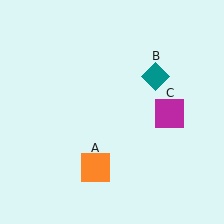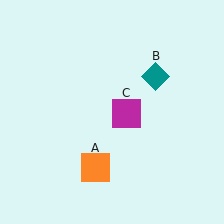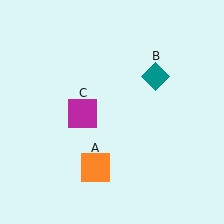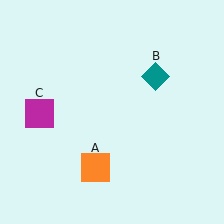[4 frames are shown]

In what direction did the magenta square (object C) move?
The magenta square (object C) moved left.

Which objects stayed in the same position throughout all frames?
Orange square (object A) and teal diamond (object B) remained stationary.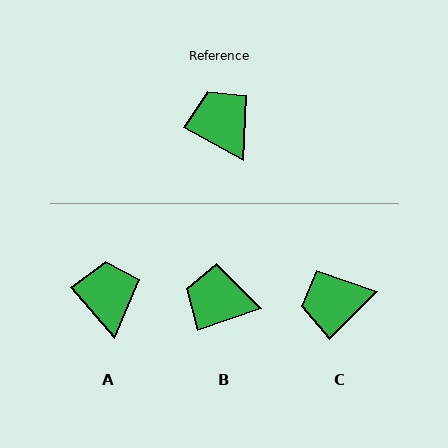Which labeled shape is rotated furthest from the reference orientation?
C, about 74 degrees away.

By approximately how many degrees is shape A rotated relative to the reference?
Approximately 21 degrees clockwise.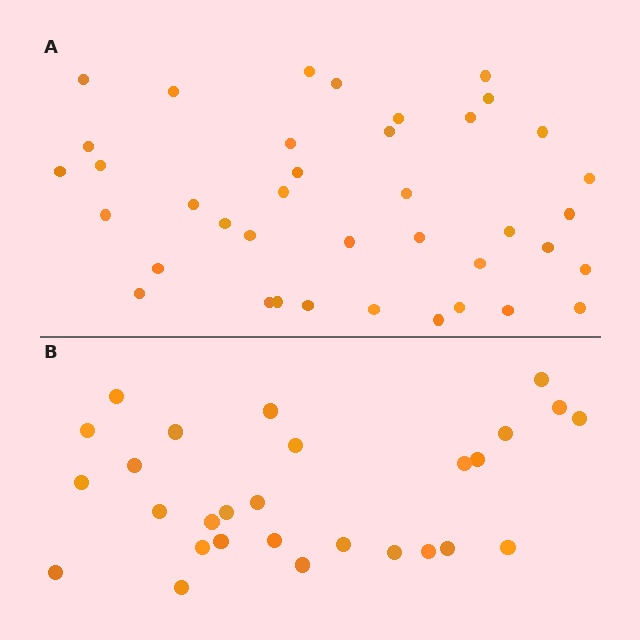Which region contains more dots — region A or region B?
Region A (the top region) has more dots.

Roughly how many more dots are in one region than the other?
Region A has roughly 12 or so more dots than region B.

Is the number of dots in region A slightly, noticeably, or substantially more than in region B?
Region A has noticeably more, but not dramatically so. The ratio is roughly 1.4 to 1.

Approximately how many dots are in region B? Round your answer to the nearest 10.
About 30 dots. (The exact count is 28, which rounds to 30.)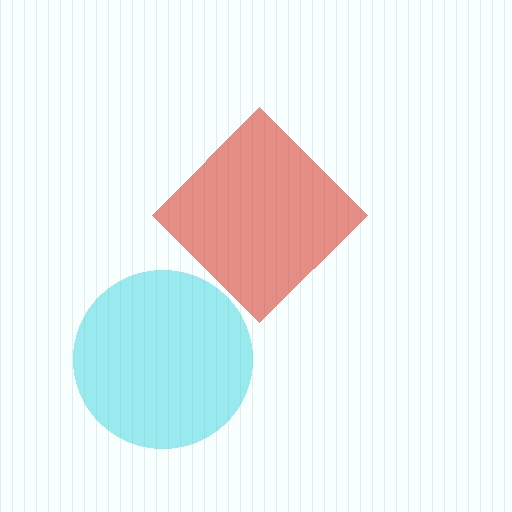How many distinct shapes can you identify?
There are 2 distinct shapes: a cyan circle, a red diamond.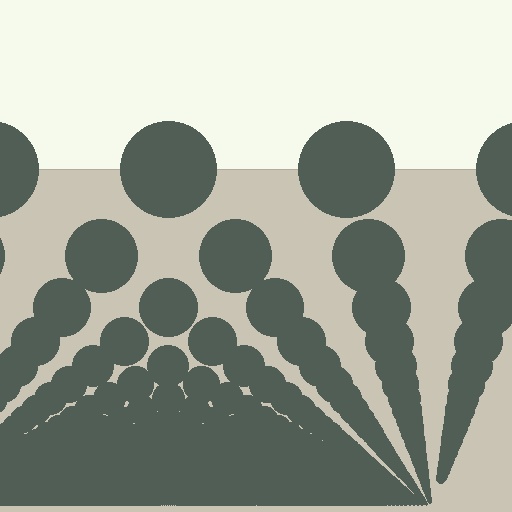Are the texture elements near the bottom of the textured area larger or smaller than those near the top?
Smaller. The gradient is inverted — elements near the bottom are smaller and denser.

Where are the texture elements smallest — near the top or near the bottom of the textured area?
Near the bottom.